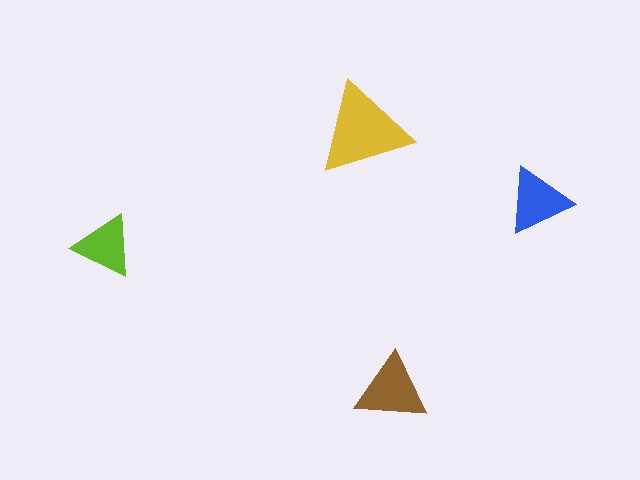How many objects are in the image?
There are 4 objects in the image.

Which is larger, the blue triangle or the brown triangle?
The brown one.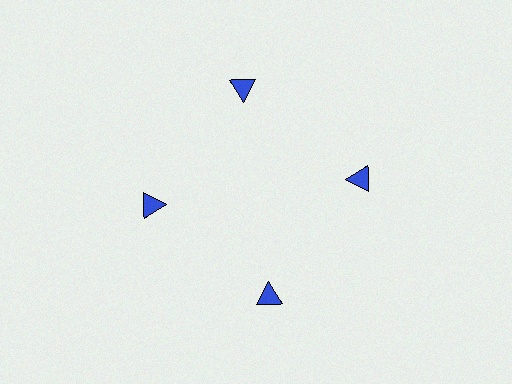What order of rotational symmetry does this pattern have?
This pattern has 4-fold rotational symmetry.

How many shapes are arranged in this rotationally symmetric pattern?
There are 4 shapes, arranged in 4 groups of 1.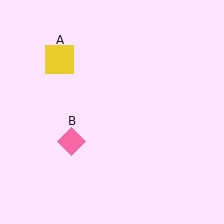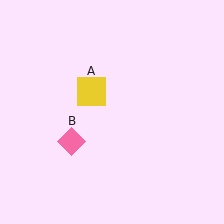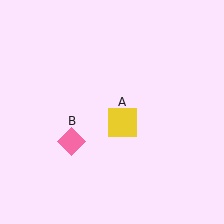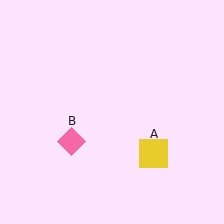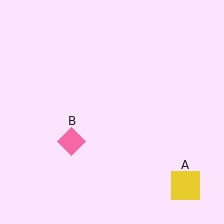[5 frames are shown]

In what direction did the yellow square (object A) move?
The yellow square (object A) moved down and to the right.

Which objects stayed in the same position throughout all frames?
Pink diamond (object B) remained stationary.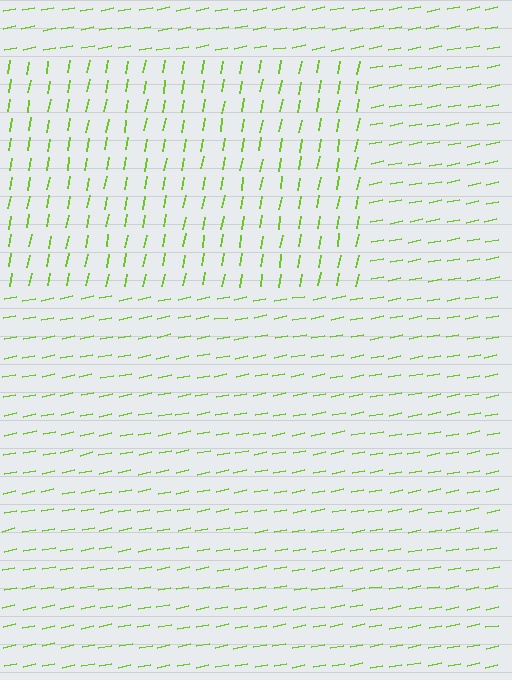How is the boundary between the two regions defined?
The boundary is defined purely by a change in line orientation (approximately 68 degrees difference). All lines are the same color and thickness.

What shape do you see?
I see a rectangle.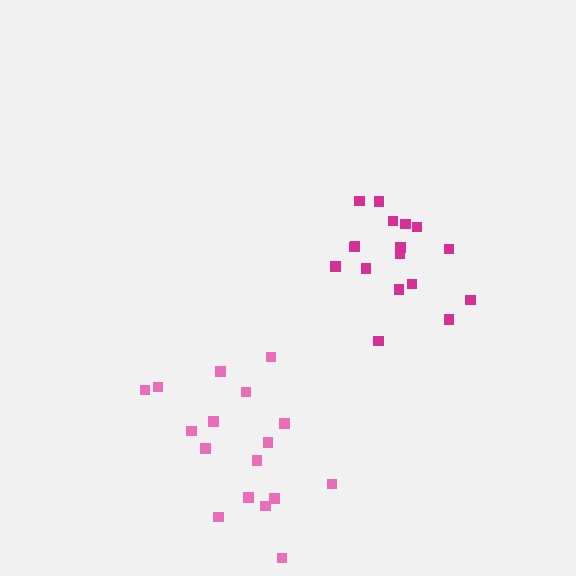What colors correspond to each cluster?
The clusters are colored: magenta, pink.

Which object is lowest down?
The pink cluster is bottommost.